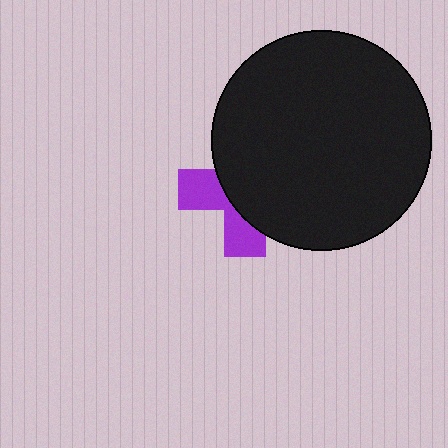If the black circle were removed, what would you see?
You would see the complete purple cross.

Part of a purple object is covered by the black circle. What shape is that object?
It is a cross.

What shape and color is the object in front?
The object in front is a black circle.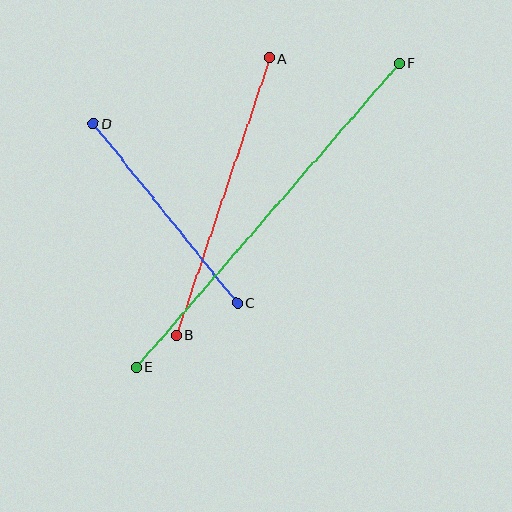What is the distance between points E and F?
The distance is approximately 402 pixels.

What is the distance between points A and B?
The distance is approximately 292 pixels.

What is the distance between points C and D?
The distance is approximately 230 pixels.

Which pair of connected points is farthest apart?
Points E and F are farthest apart.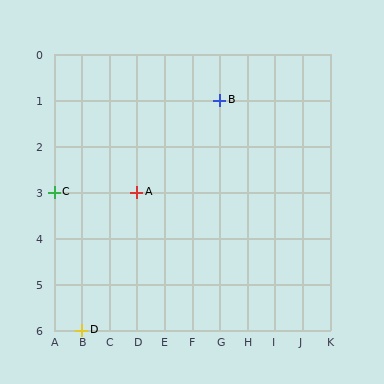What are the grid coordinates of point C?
Point C is at grid coordinates (A, 3).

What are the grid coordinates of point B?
Point B is at grid coordinates (G, 1).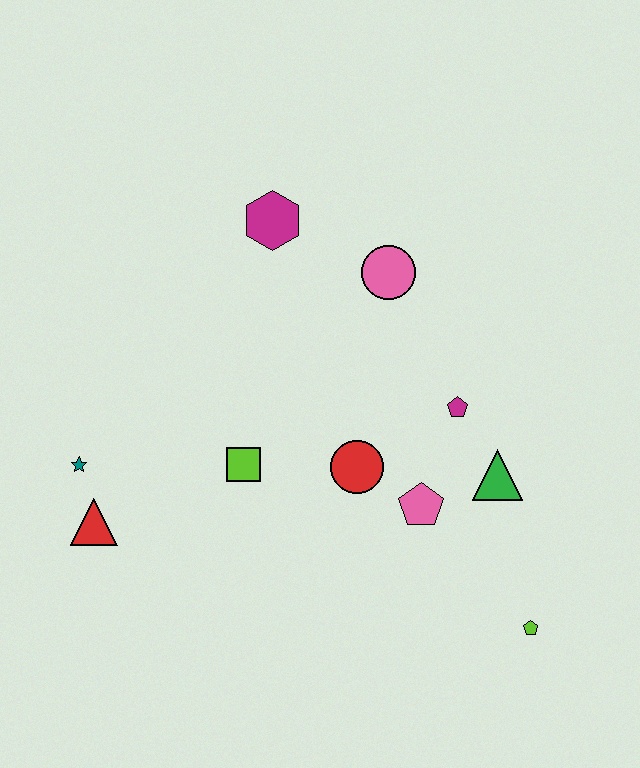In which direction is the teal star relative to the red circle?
The teal star is to the left of the red circle.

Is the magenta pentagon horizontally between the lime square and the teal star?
No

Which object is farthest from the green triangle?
The teal star is farthest from the green triangle.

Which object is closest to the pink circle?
The magenta hexagon is closest to the pink circle.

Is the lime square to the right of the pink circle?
No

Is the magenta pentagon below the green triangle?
No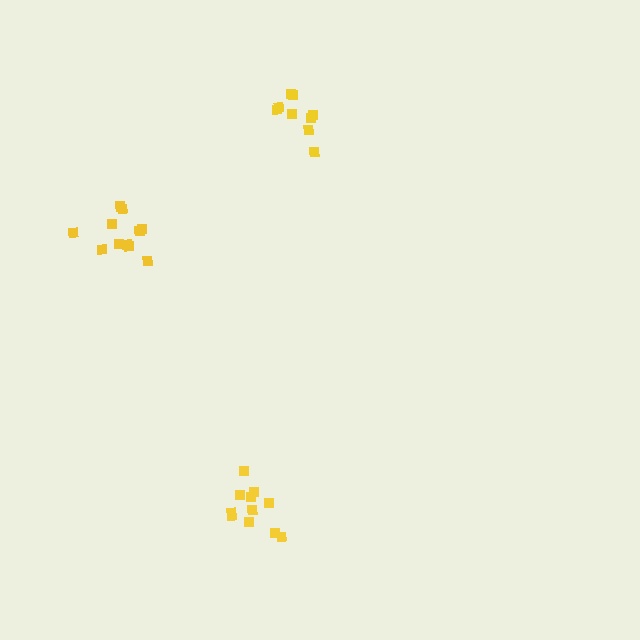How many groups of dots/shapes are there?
There are 3 groups.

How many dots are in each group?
Group 1: 11 dots, Group 2: 9 dots, Group 3: 11 dots (31 total).